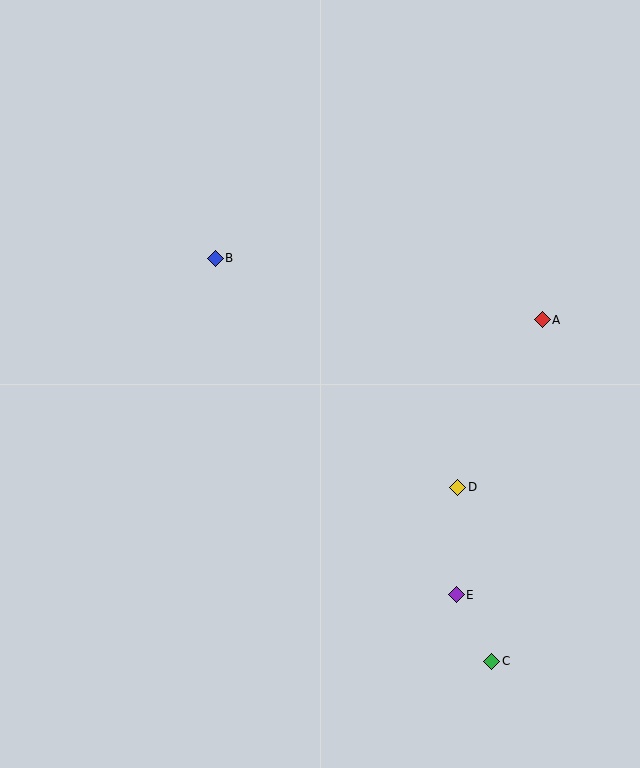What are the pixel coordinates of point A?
Point A is at (542, 320).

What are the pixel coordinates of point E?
Point E is at (456, 595).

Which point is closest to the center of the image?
Point B at (215, 258) is closest to the center.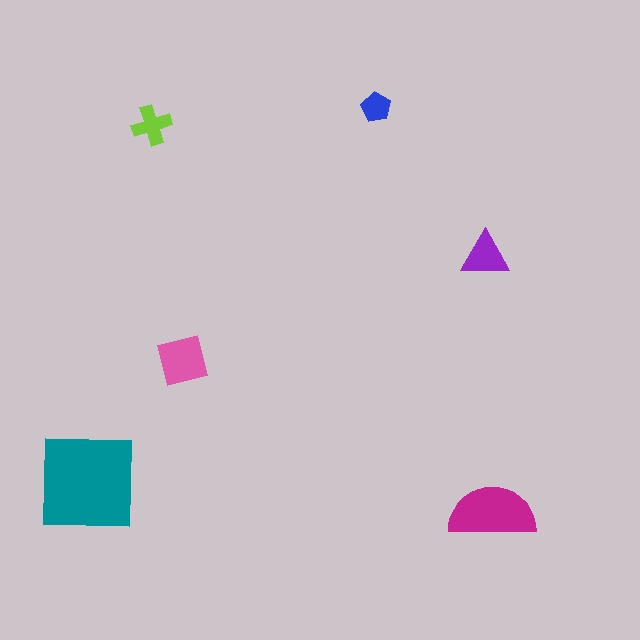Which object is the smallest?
The blue pentagon.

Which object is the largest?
The teal square.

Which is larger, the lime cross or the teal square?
The teal square.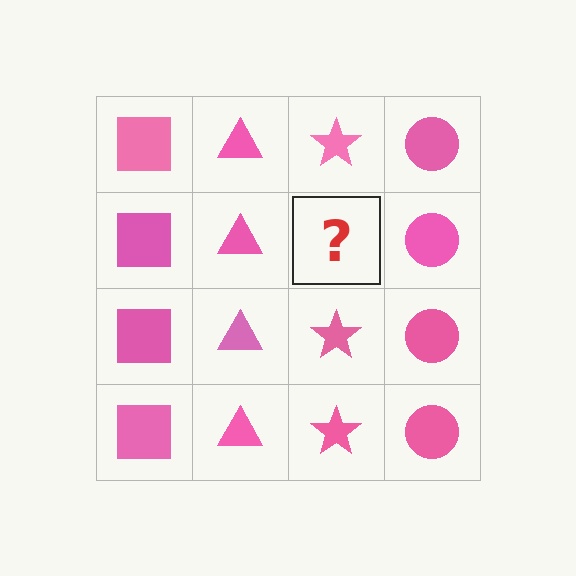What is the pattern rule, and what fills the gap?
The rule is that each column has a consistent shape. The gap should be filled with a pink star.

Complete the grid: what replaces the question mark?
The question mark should be replaced with a pink star.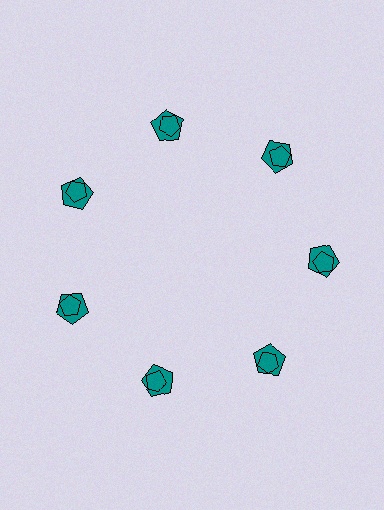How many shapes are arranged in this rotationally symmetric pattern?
There are 14 shapes, arranged in 7 groups of 2.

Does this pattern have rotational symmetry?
Yes, this pattern has 7-fold rotational symmetry. It looks the same after rotating 51 degrees around the center.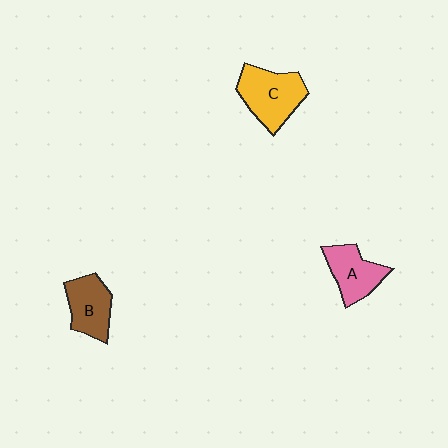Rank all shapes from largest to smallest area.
From largest to smallest: C (yellow), A (pink), B (brown).